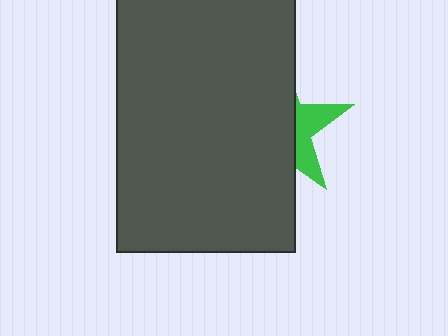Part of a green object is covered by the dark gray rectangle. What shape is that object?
It is a star.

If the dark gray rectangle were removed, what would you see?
You would see the complete green star.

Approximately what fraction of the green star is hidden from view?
Roughly 68% of the green star is hidden behind the dark gray rectangle.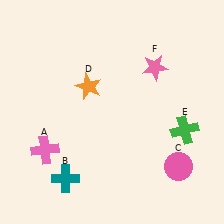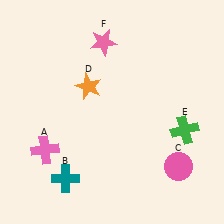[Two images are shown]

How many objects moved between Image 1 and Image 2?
1 object moved between the two images.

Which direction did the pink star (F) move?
The pink star (F) moved left.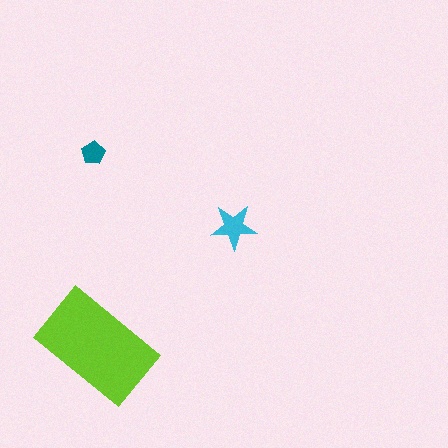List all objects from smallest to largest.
The teal pentagon, the cyan star, the lime rectangle.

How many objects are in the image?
There are 3 objects in the image.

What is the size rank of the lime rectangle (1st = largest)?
1st.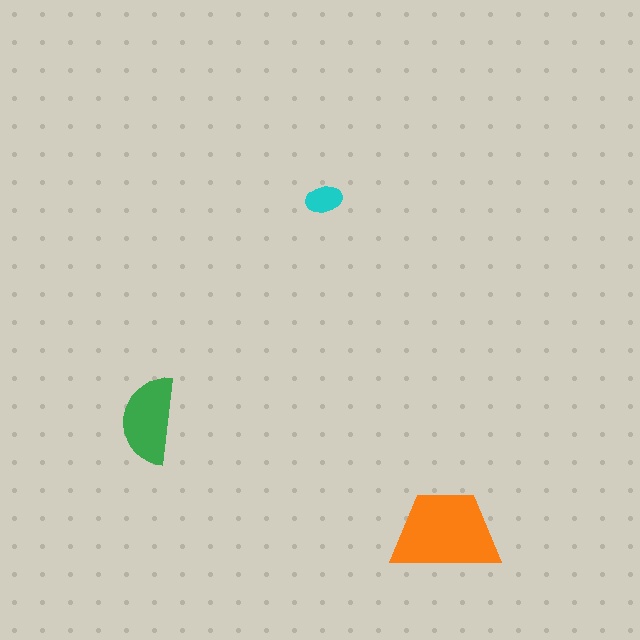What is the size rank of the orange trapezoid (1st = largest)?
1st.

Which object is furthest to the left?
The green semicircle is leftmost.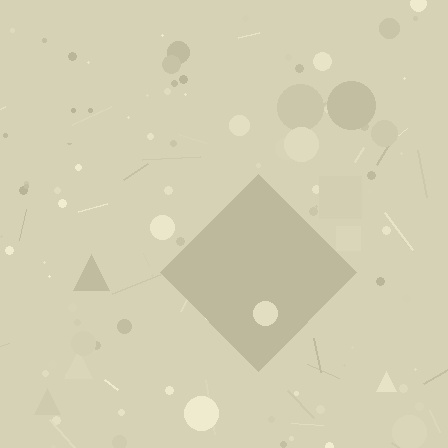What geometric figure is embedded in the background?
A diamond is embedded in the background.